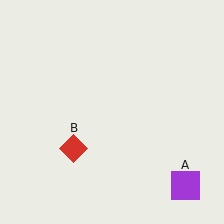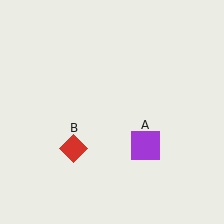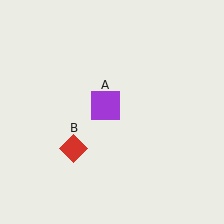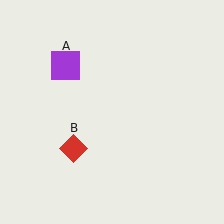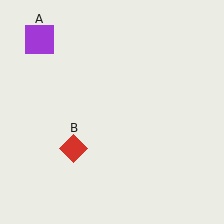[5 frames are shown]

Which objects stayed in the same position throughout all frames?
Red diamond (object B) remained stationary.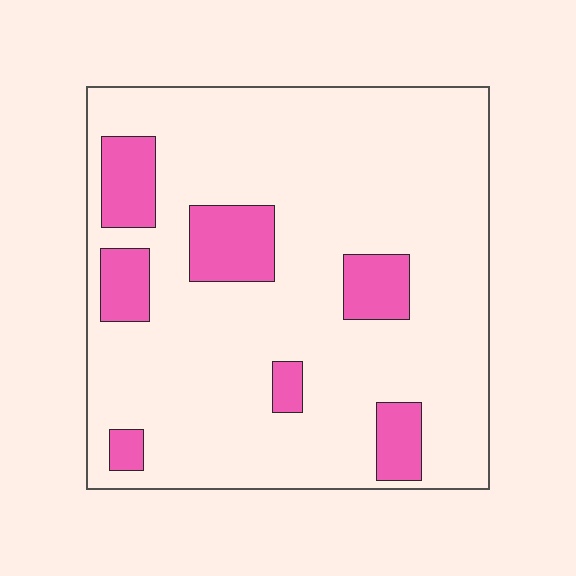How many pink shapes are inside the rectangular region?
7.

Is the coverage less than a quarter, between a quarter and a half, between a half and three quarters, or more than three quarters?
Less than a quarter.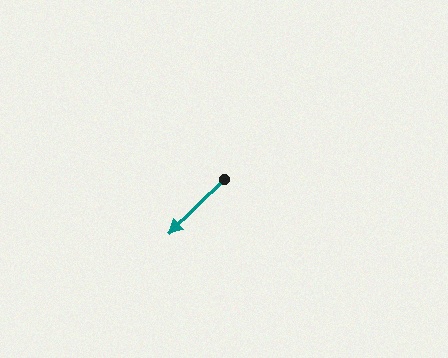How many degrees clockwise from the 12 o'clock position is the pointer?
Approximately 225 degrees.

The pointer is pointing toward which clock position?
Roughly 8 o'clock.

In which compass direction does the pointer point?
Southwest.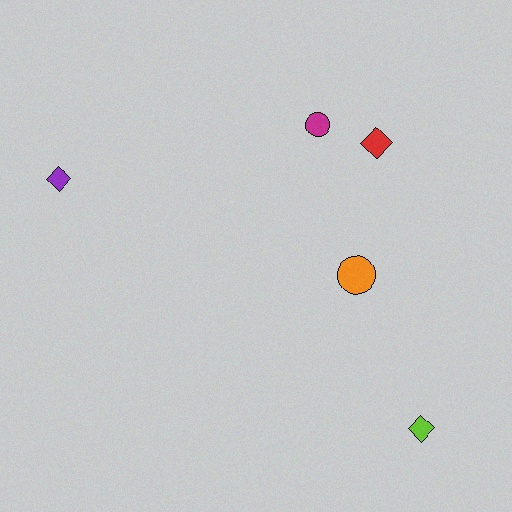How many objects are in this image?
There are 5 objects.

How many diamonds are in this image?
There are 3 diamonds.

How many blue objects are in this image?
There are no blue objects.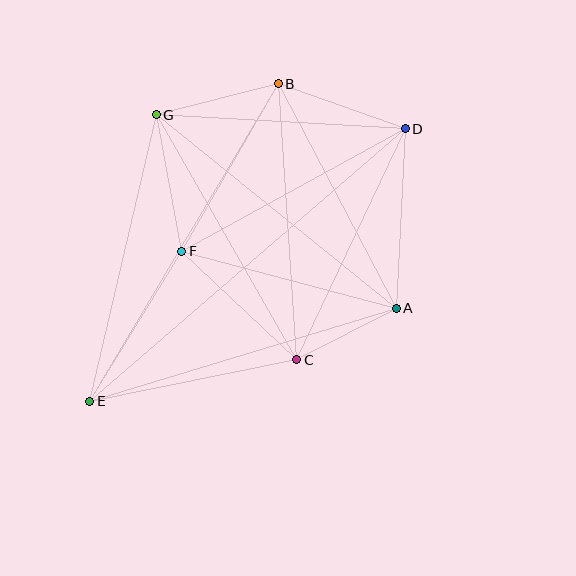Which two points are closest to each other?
Points A and C are closest to each other.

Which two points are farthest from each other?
Points D and E are farthest from each other.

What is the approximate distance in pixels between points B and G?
The distance between B and G is approximately 126 pixels.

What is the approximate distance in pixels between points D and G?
The distance between D and G is approximately 249 pixels.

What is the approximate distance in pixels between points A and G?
The distance between A and G is approximately 308 pixels.